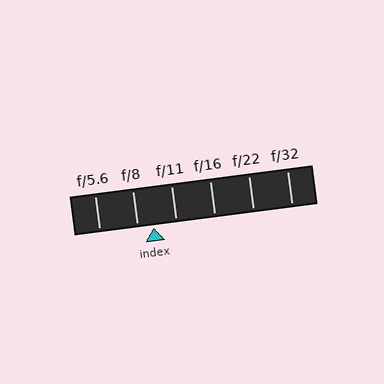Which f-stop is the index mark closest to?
The index mark is closest to f/8.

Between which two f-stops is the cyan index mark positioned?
The index mark is between f/8 and f/11.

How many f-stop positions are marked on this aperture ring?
There are 6 f-stop positions marked.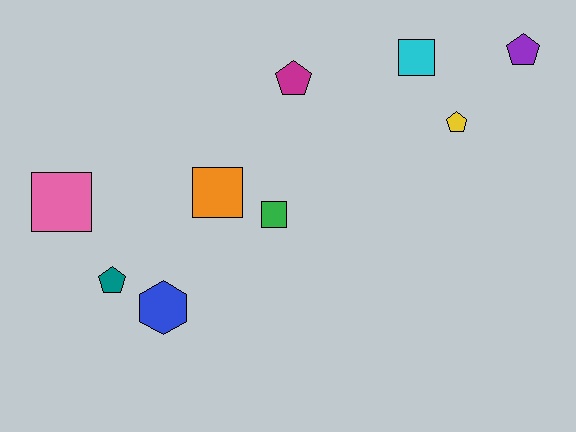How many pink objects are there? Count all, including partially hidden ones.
There is 1 pink object.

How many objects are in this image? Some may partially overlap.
There are 9 objects.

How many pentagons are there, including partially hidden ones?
There are 4 pentagons.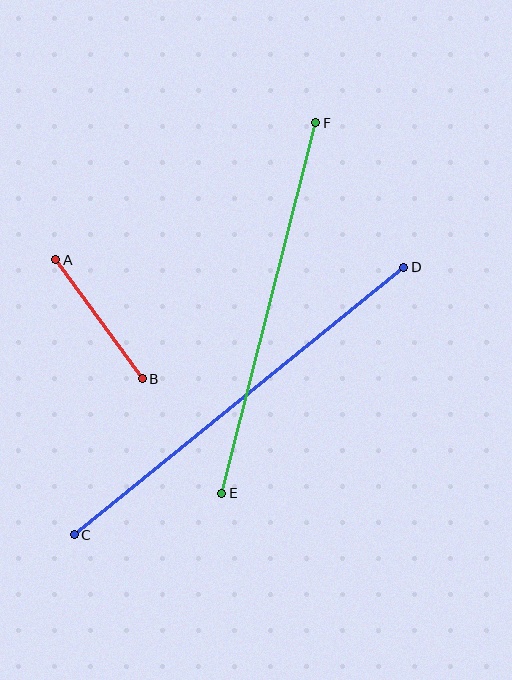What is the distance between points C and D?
The distance is approximately 424 pixels.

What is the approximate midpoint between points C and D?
The midpoint is at approximately (239, 401) pixels.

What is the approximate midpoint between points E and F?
The midpoint is at approximately (269, 308) pixels.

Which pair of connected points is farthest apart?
Points C and D are farthest apart.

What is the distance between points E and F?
The distance is approximately 382 pixels.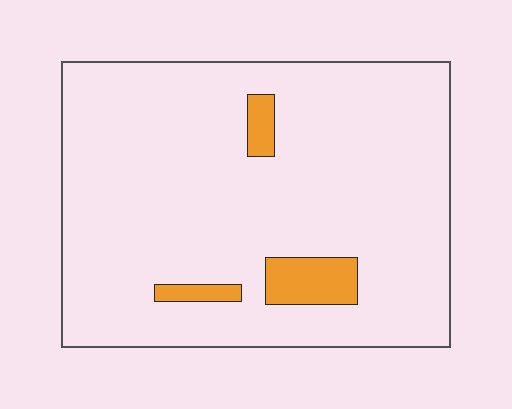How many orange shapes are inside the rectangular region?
3.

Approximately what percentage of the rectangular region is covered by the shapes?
Approximately 5%.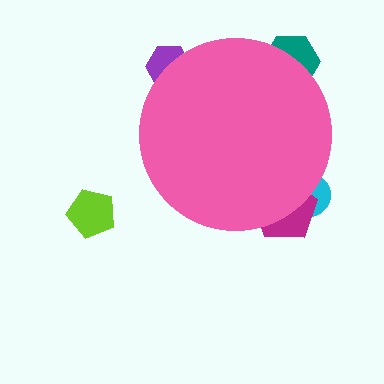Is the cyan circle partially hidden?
Yes, the cyan circle is partially hidden behind the pink circle.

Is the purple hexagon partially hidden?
Yes, the purple hexagon is partially hidden behind the pink circle.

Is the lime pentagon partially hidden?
No, the lime pentagon is fully visible.